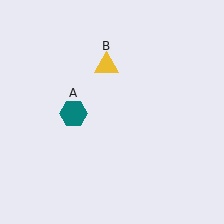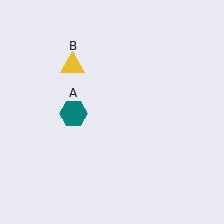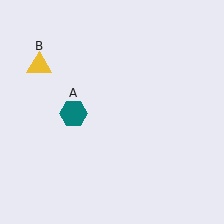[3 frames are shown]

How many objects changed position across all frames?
1 object changed position: yellow triangle (object B).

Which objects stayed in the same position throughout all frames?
Teal hexagon (object A) remained stationary.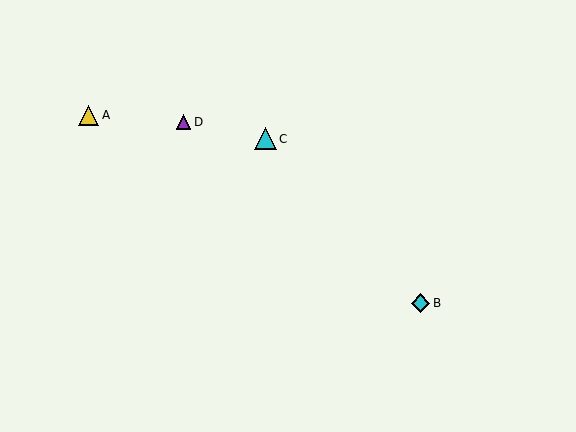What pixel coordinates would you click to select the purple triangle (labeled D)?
Click at (184, 122) to select the purple triangle D.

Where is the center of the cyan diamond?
The center of the cyan diamond is at (421, 303).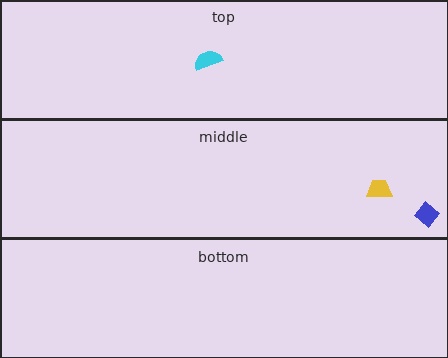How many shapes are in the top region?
1.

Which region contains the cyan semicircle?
The top region.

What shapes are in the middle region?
The blue diamond, the yellow trapezoid.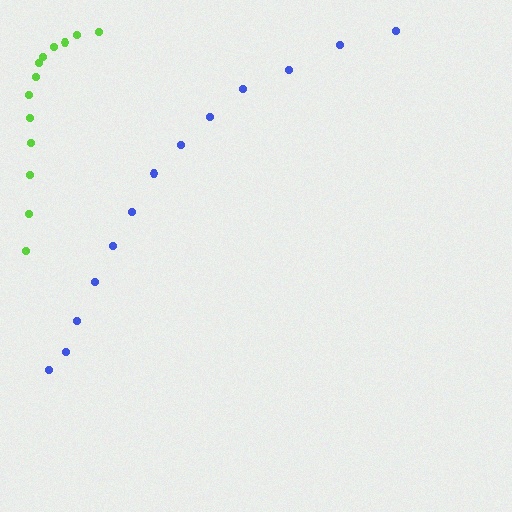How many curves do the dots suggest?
There are 2 distinct paths.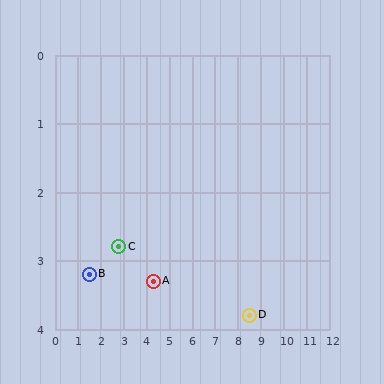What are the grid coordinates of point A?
Point A is at approximately (4.3, 3.3).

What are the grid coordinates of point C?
Point C is at approximately (2.8, 2.8).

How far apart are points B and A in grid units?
Points B and A are about 2.8 grid units apart.